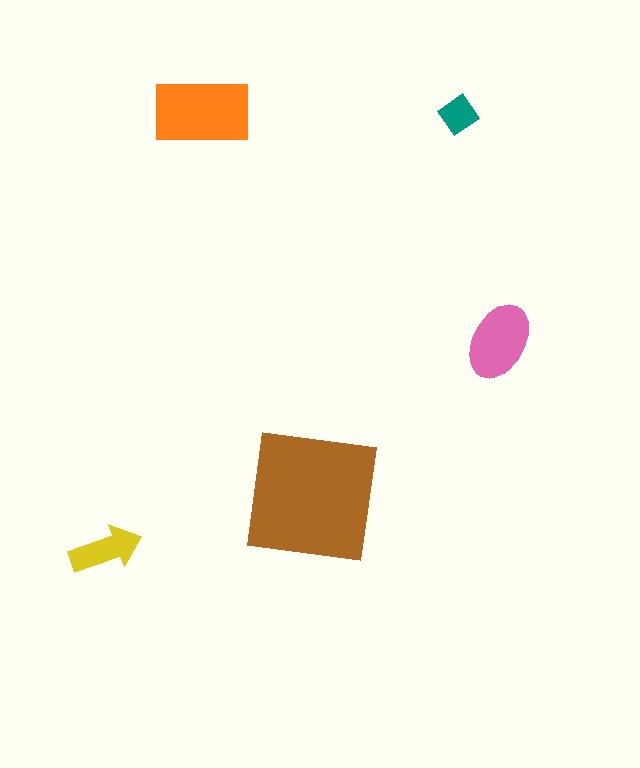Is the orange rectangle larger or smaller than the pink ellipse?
Larger.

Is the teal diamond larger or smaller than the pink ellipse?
Smaller.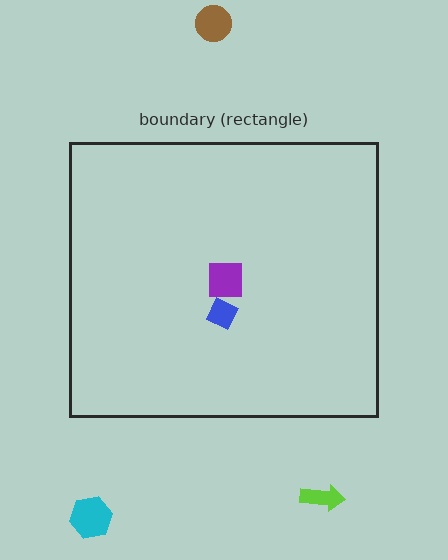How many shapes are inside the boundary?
2 inside, 3 outside.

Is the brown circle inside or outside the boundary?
Outside.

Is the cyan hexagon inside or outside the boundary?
Outside.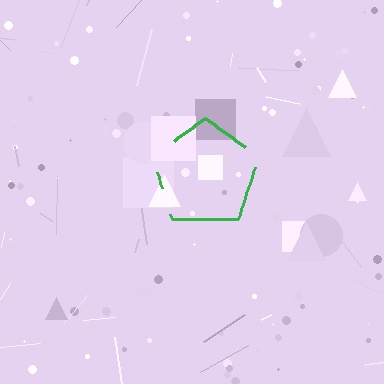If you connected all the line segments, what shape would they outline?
They would outline a pentagon.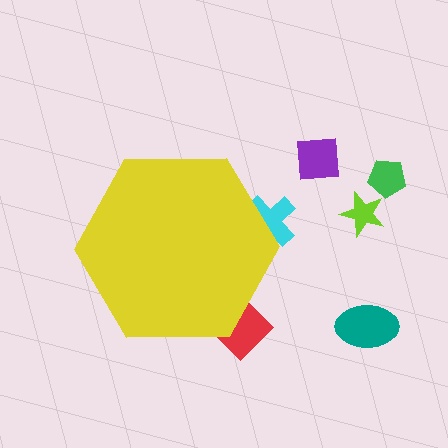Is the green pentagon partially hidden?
No, the green pentagon is fully visible.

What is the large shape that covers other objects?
A yellow hexagon.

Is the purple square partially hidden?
No, the purple square is fully visible.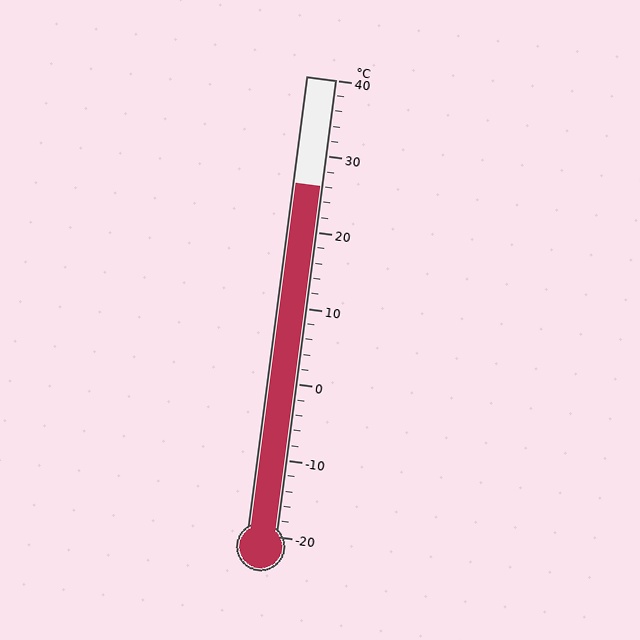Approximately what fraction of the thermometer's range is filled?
The thermometer is filled to approximately 75% of its range.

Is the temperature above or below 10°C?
The temperature is above 10°C.